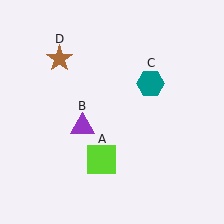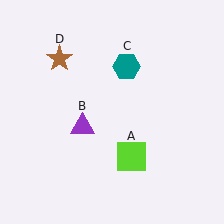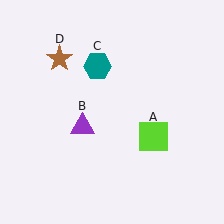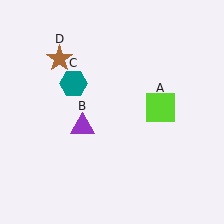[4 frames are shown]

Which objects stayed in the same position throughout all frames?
Purple triangle (object B) and brown star (object D) remained stationary.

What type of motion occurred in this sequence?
The lime square (object A), teal hexagon (object C) rotated counterclockwise around the center of the scene.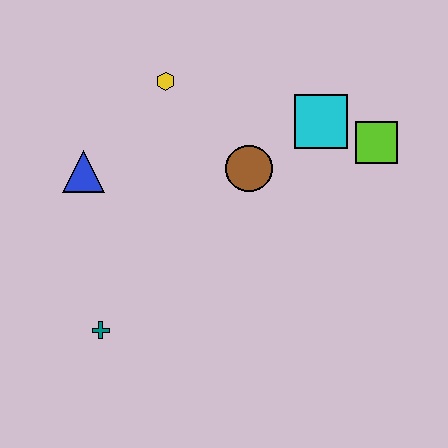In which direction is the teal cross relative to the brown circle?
The teal cross is below the brown circle.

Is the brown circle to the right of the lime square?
No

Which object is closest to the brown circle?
The cyan square is closest to the brown circle.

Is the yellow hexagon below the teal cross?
No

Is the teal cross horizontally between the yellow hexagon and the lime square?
No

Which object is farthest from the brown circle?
The teal cross is farthest from the brown circle.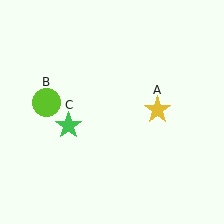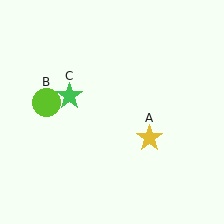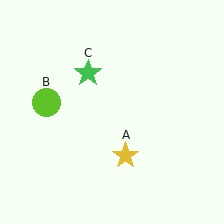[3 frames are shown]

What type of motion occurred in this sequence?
The yellow star (object A), green star (object C) rotated clockwise around the center of the scene.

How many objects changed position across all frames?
2 objects changed position: yellow star (object A), green star (object C).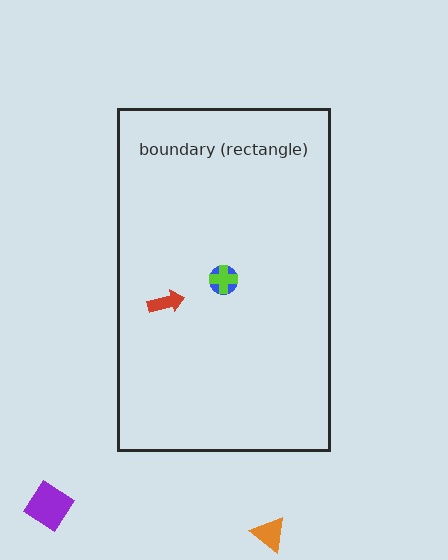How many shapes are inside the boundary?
3 inside, 2 outside.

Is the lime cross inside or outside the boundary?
Inside.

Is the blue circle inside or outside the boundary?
Inside.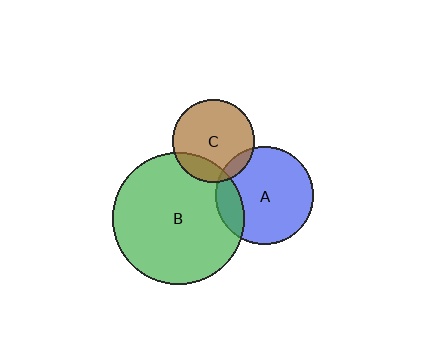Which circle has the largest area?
Circle B (green).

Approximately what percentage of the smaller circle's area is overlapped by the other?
Approximately 10%.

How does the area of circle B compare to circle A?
Approximately 1.8 times.